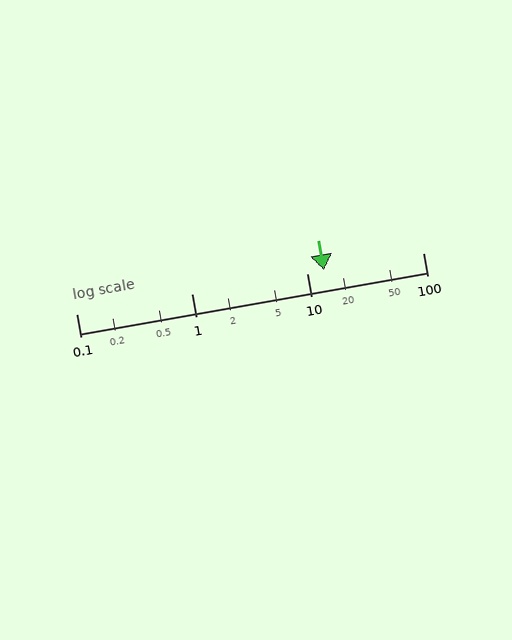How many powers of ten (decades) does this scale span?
The scale spans 3 decades, from 0.1 to 100.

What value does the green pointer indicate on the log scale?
The pointer indicates approximately 14.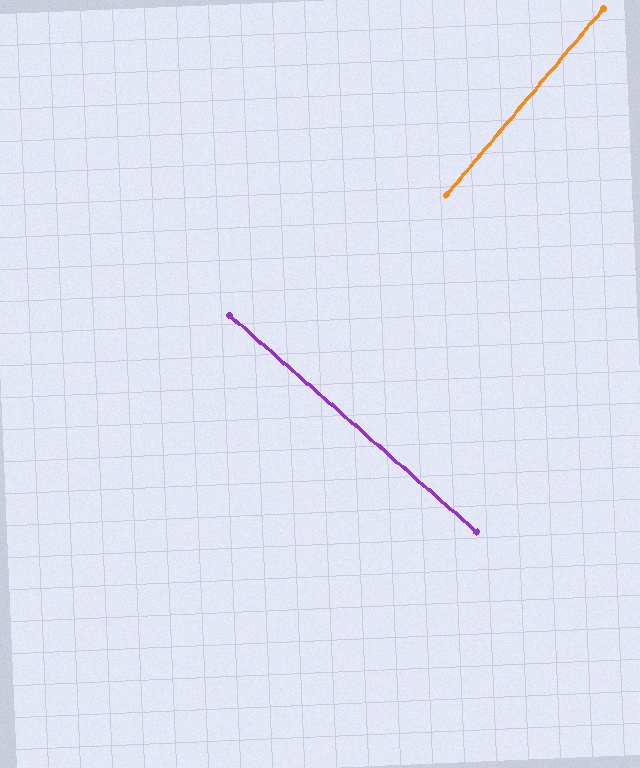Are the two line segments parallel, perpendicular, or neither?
Perpendicular — they meet at approximately 89°.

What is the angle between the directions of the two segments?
Approximately 89 degrees.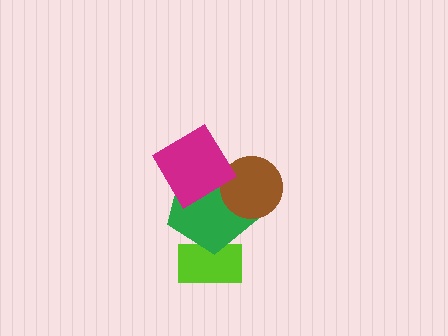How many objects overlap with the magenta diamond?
2 objects overlap with the magenta diamond.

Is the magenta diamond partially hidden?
No, no other shape covers it.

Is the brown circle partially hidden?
Yes, it is partially covered by another shape.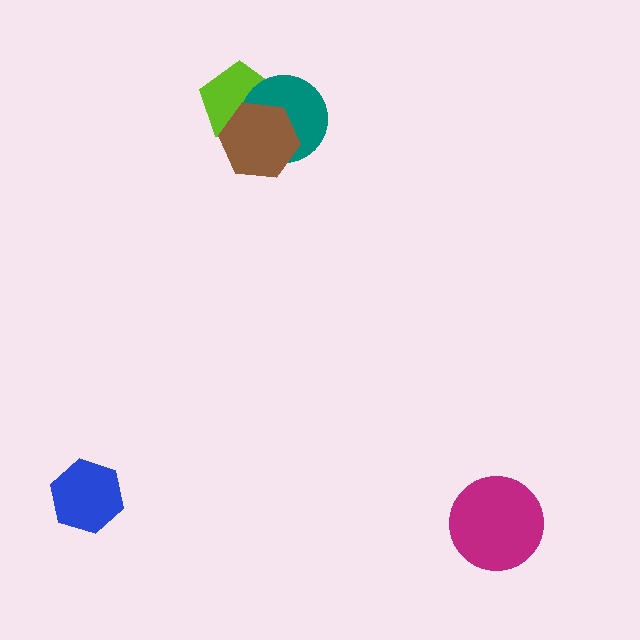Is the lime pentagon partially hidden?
Yes, it is partially covered by another shape.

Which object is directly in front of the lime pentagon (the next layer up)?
The teal circle is directly in front of the lime pentagon.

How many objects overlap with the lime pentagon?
2 objects overlap with the lime pentagon.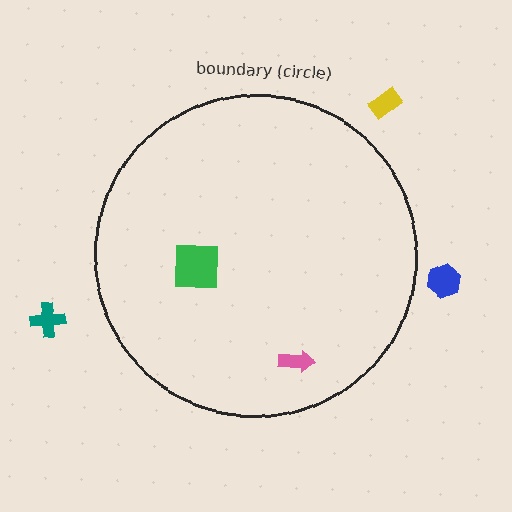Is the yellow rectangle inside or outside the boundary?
Outside.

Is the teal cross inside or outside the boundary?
Outside.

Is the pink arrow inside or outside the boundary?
Inside.